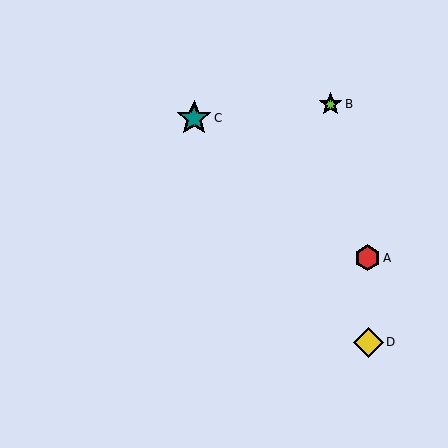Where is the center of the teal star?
The center of the teal star is at (194, 118).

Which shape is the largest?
The teal star (labeled C) is the largest.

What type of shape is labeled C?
Shape C is a teal star.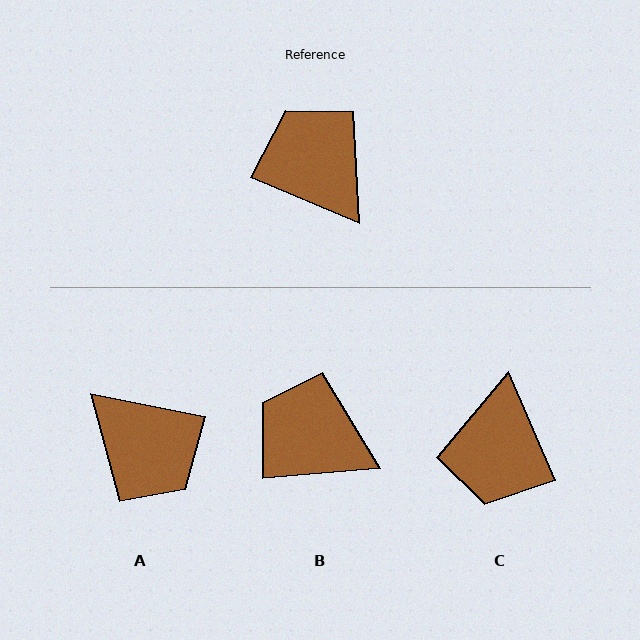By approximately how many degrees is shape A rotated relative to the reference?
Approximately 168 degrees clockwise.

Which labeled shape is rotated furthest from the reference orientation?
A, about 168 degrees away.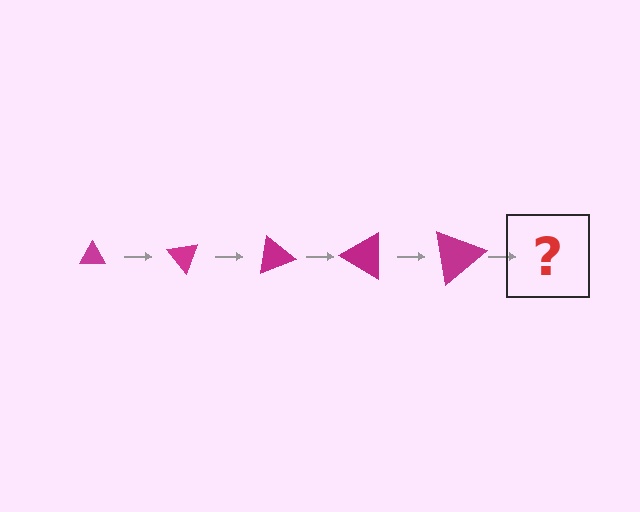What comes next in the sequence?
The next element should be a triangle, larger than the previous one and rotated 250 degrees from the start.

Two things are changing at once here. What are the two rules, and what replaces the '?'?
The two rules are that the triangle grows larger each step and it rotates 50 degrees each step. The '?' should be a triangle, larger than the previous one and rotated 250 degrees from the start.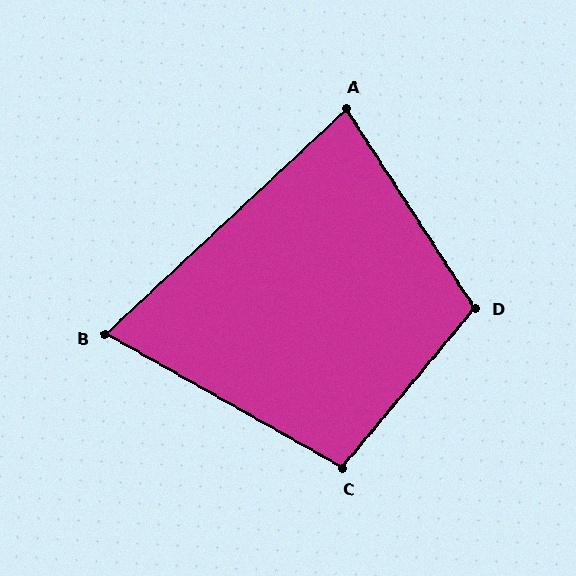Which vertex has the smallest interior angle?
B, at approximately 73 degrees.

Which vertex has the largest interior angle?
D, at approximately 107 degrees.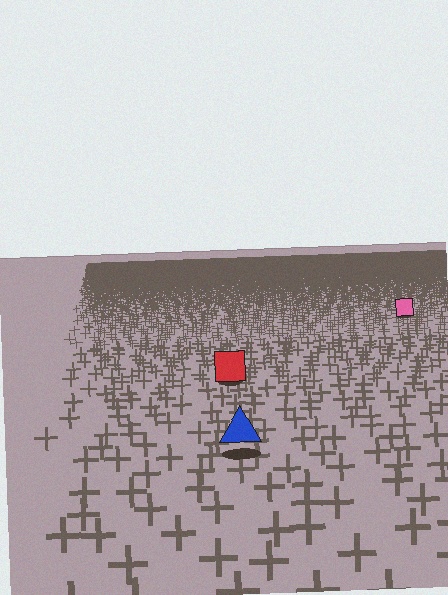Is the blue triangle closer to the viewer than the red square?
Yes. The blue triangle is closer — you can tell from the texture gradient: the ground texture is coarser near it.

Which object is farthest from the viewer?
The pink square is farthest from the viewer. It appears smaller and the ground texture around it is denser.